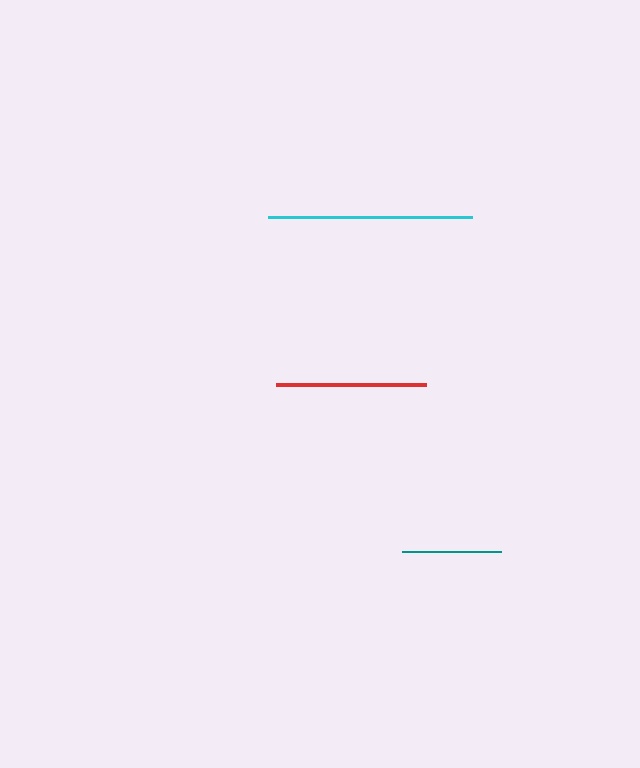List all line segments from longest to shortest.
From longest to shortest: cyan, red, teal.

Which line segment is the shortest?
The teal line is the shortest at approximately 98 pixels.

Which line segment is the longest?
The cyan line is the longest at approximately 204 pixels.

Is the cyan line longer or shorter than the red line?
The cyan line is longer than the red line.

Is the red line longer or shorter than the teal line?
The red line is longer than the teal line.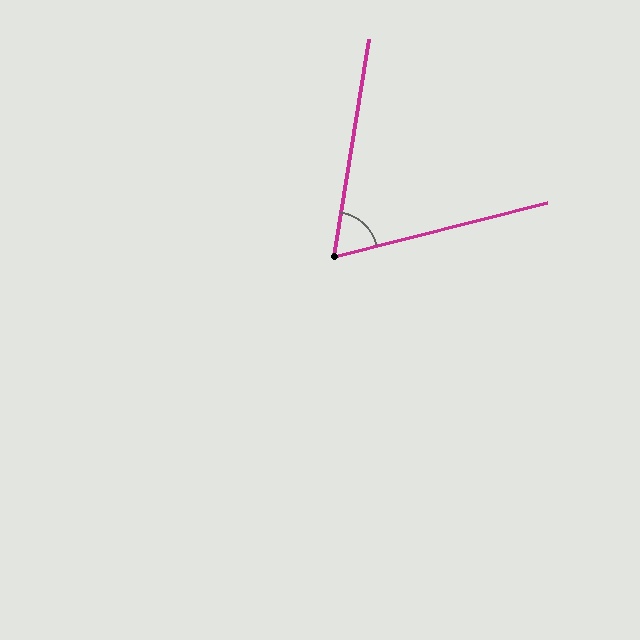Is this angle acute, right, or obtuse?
It is acute.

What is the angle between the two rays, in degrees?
Approximately 67 degrees.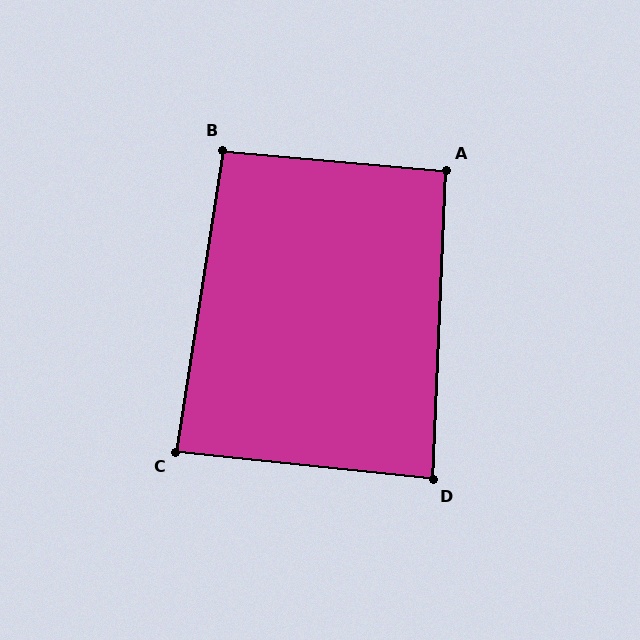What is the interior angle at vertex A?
Approximately 93 degrees (approximately right).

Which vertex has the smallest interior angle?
D, at approximately 86 degrees.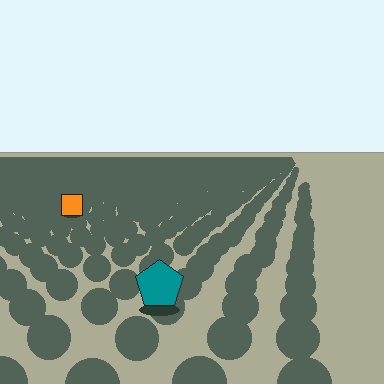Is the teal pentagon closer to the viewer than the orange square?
Yes. The teal pentagon is closer — you can tell from the texture gradient: the ground texture is coarser near it.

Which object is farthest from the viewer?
The orange square is farthest from the viewer. It appears smaller and the ground texture around it is denser.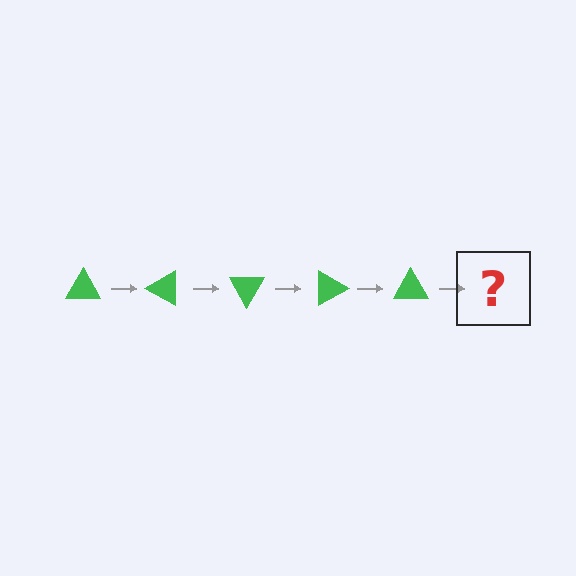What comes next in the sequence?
The next element should be a green triangle rotated 150 degrees.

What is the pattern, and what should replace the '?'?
The pattern is that the triangle rotates 30 degrees each step. The '?' should be a green triangle rotated 150 degrees.